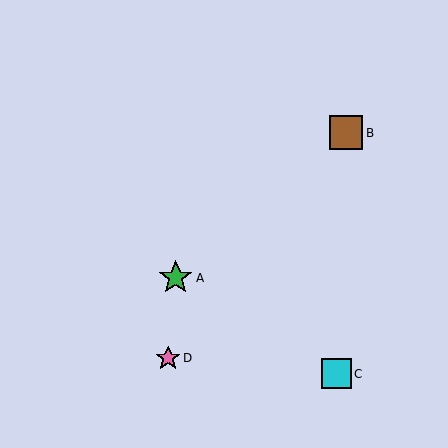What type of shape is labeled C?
Shape C is a cyan square.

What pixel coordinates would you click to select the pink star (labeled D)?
Click at (168, 358) to select the pink star D.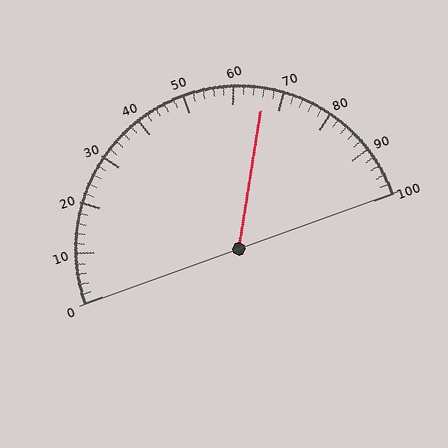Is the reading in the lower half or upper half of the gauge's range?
The reading is in the upper half of the range (0 to 100).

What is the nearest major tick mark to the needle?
The nearest major tick mark is 70.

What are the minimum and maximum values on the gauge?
The gauge ranges from 0 to 100.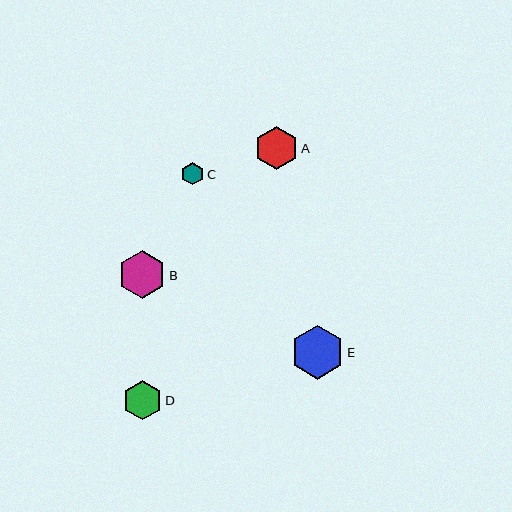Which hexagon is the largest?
Hexagon E is the largest with a size of approximately 54 pixels.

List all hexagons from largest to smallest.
From largest to smallest: E, B, A, D, C.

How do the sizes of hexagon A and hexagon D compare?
Hexagon A and hexagon D are approximately the same size.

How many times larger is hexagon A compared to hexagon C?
Hexagon A is approximately 1.9 times the size of hexagon C.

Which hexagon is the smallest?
Hexagon C is the smallest with a size of approximately 22 pixels.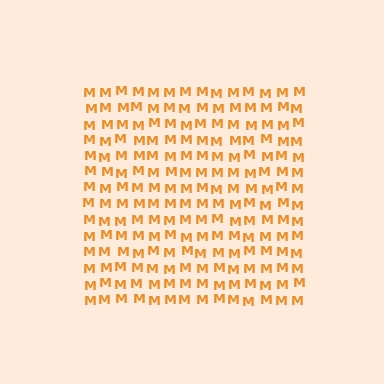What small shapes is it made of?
It is made of small letter M's.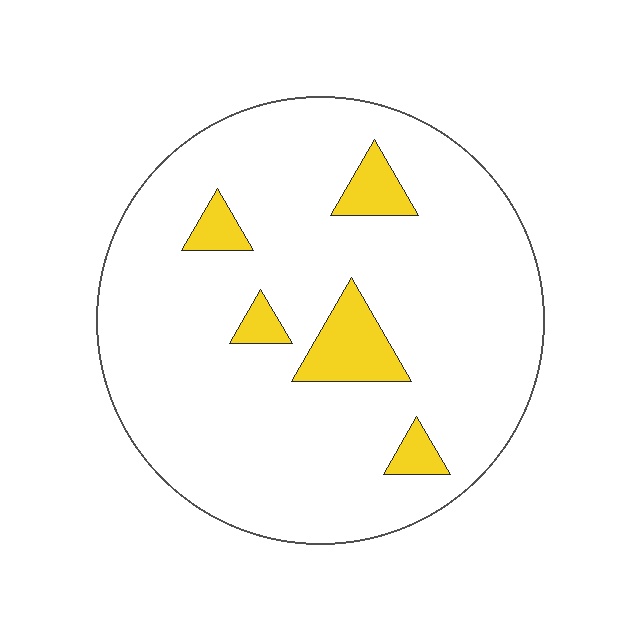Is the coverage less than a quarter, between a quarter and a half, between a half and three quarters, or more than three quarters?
Less than a quarter.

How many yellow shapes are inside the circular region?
5.